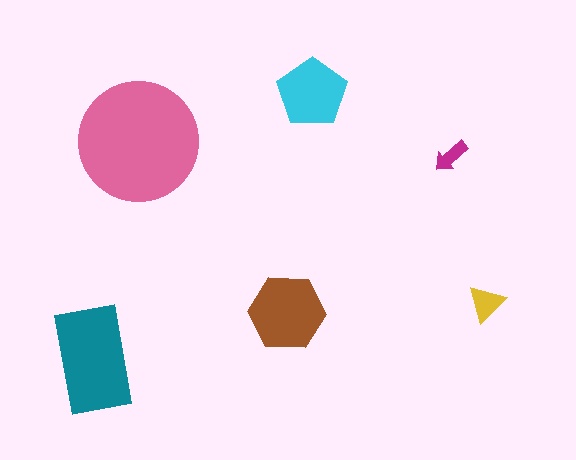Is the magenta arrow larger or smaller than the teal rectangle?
Smaller.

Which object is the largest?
The pink circle.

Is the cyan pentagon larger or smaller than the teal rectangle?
Smaller.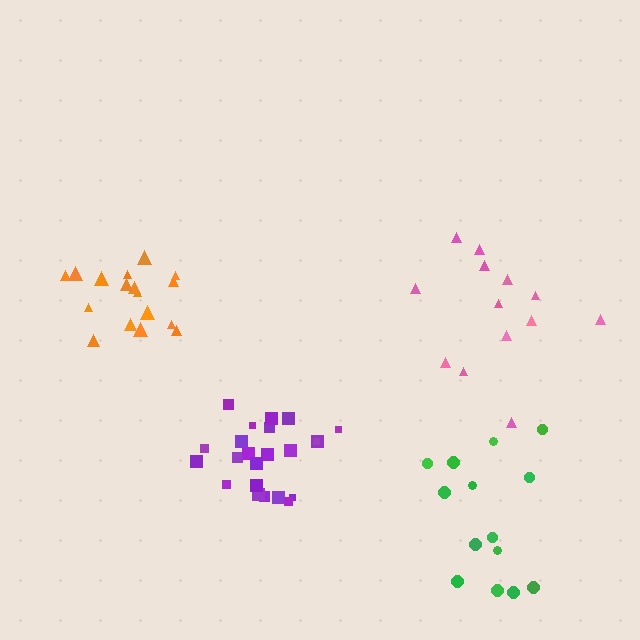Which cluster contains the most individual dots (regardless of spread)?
Purple (23).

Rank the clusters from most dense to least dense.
purple, orange, green, pink.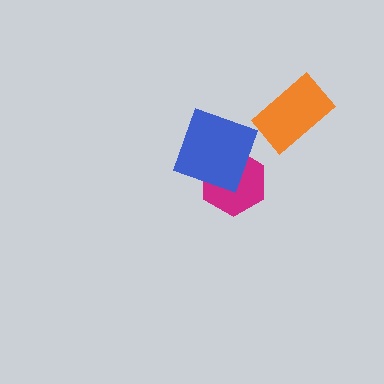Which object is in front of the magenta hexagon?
The blue square is in front of the magenta hexagon.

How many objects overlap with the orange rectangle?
0 objects overlap with the orange rectangle.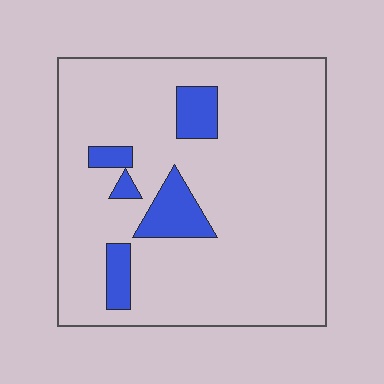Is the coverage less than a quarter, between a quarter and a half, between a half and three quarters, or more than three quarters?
Less than a quarter.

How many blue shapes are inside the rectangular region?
5.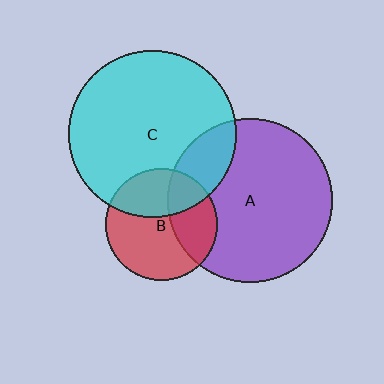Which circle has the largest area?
Circle C (cyan).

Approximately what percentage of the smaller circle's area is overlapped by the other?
Approximately 35%.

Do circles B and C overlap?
Yes.